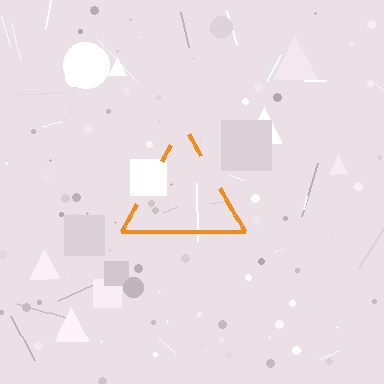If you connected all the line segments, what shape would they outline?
They would outline a triangle.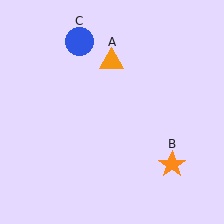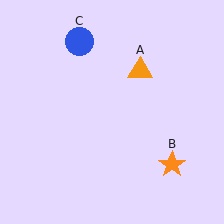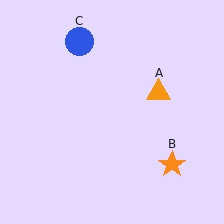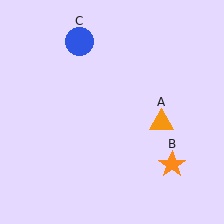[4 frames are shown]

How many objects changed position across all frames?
1 object changed position: orange triangle (object A).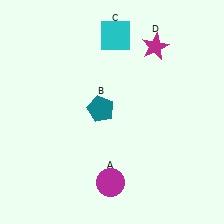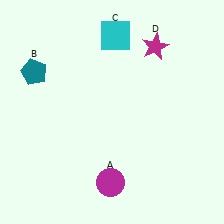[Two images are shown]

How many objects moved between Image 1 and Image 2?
1 object moved between the two images.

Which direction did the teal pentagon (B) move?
The teal pentagon (B) moved left.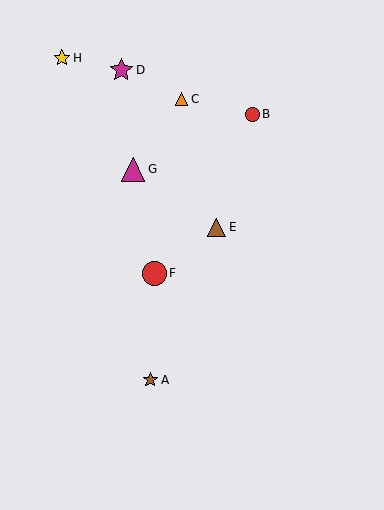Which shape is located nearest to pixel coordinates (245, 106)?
The red circle (labeled B) at (252, 114) is nearest to that location.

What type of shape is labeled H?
Shape H is a yellow star.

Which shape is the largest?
The red circle (labeled F) is the largest.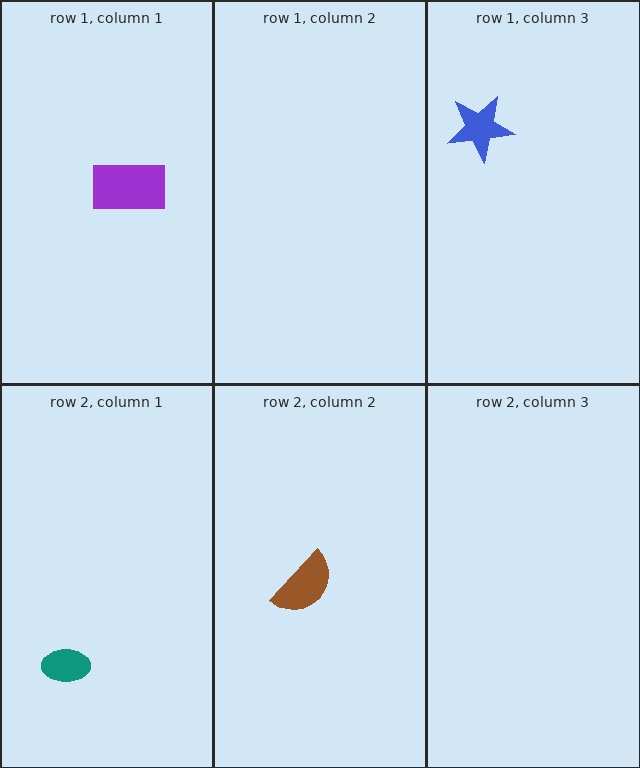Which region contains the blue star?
The row 1, column 3 region.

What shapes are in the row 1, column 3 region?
The blue star.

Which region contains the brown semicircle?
The row 2, column 2 region.